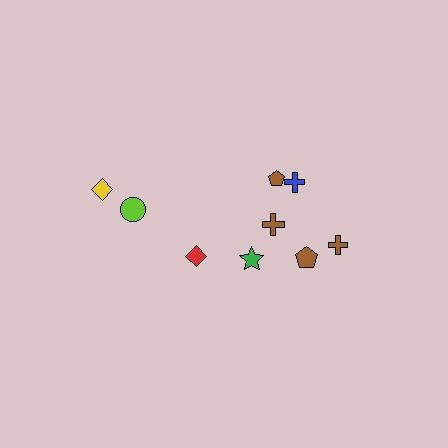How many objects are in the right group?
There are 6 objects.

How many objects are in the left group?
There are 3 objects.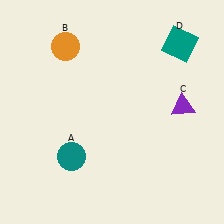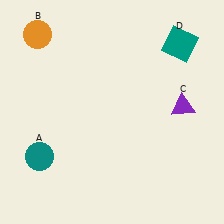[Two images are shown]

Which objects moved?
The objects that moved are: the teal circle (A), the orange circle (B).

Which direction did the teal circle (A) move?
The teal circle (A) moved left.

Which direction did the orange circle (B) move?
The orange circle (B) moved left.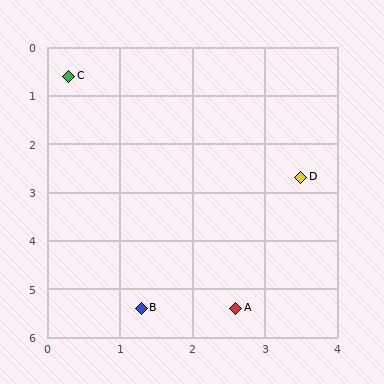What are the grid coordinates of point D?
Point D is at approximately (3.5, 2.7).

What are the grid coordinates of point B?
Point B is at approximately (1.3, 5.4).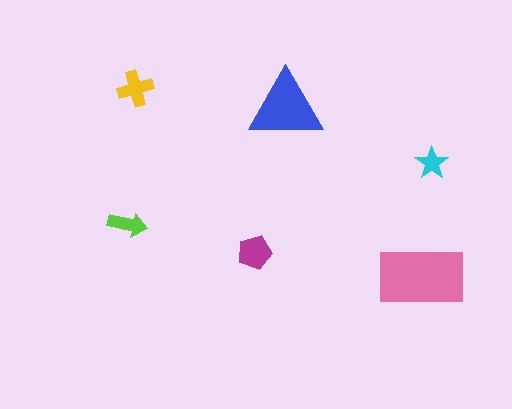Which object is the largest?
The pink rectangle.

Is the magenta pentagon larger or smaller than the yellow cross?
Larger.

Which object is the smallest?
The cyan star.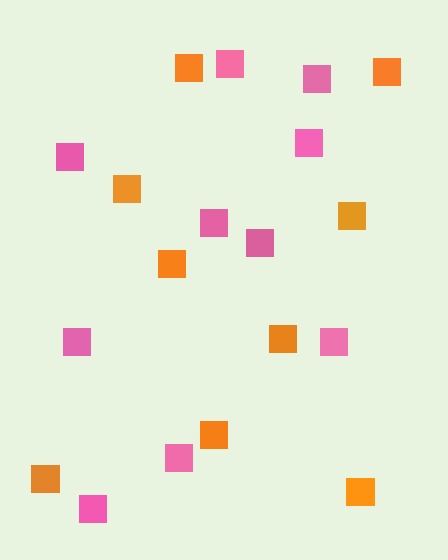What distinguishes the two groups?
There are 2 groups: one group of pink squares (10) and one group of orange squares (9).